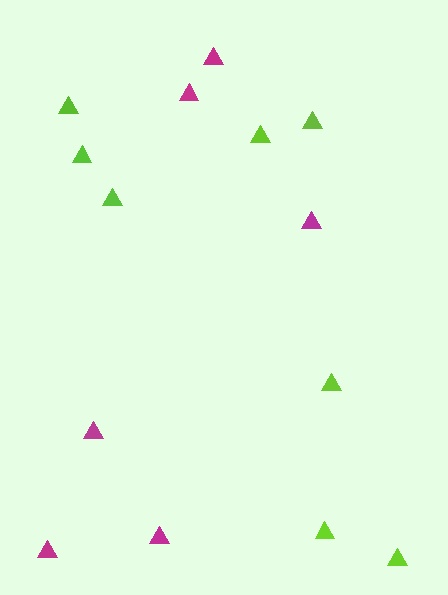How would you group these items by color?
There are 2 groups: one group of magenta triangles (6) and one group of lime triangles (8).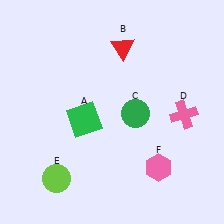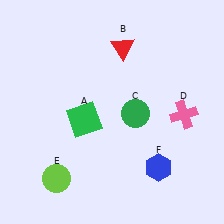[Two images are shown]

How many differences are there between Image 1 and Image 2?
There is 1 difference between the two images.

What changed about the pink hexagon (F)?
In Image 1, F is pink. In Image 2, it changed to blue.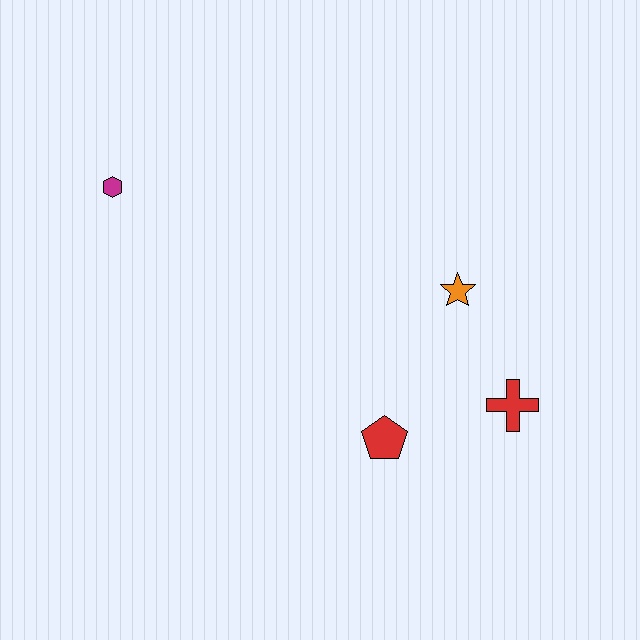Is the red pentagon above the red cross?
No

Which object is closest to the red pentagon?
The red cross is closest to the red pentagon.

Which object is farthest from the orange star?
The magenta hexagon is farthest from the orange star.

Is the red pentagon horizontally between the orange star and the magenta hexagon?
Yes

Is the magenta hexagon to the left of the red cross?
Yes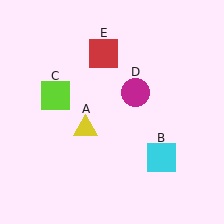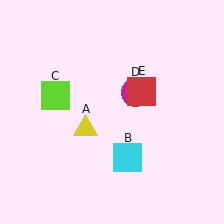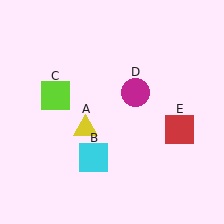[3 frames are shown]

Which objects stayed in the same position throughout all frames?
Yellow triangle (object A) and lime square (object C) and magenta circle (object D) remained stationary.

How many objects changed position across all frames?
2 objects changed position: cyan square (object B), red square (object E).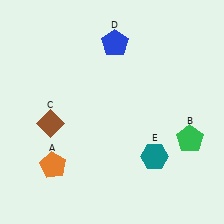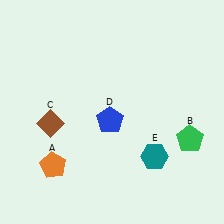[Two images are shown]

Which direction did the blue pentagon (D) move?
The blue pentagon (D) moved down.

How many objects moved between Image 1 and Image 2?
1 object moved between the two images.